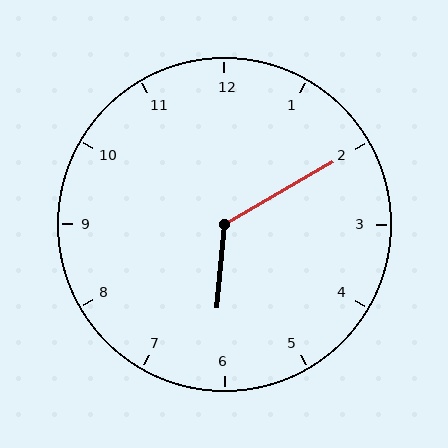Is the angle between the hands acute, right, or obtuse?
It is obtuse.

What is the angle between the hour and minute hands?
Approximately 125 degrees.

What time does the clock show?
6:10.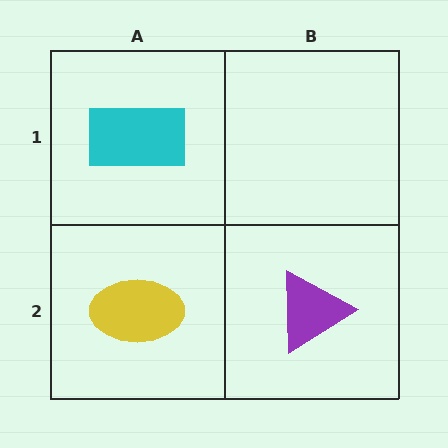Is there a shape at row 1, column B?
No, that cell is empty.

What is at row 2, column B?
A purple triangle.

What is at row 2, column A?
A yellow ellipse.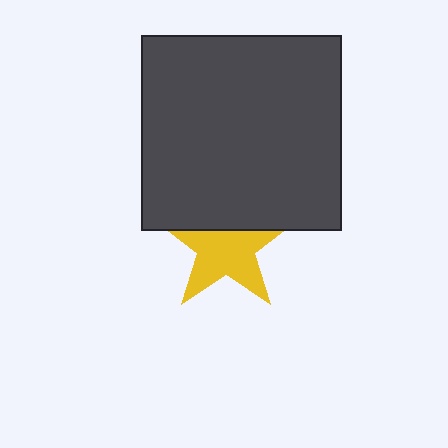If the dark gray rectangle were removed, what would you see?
You would see the complete yellow star.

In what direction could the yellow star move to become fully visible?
The yellow star could move down. That would shift it out from behind the dark gray rectangle entirely.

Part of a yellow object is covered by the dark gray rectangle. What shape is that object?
It is a star.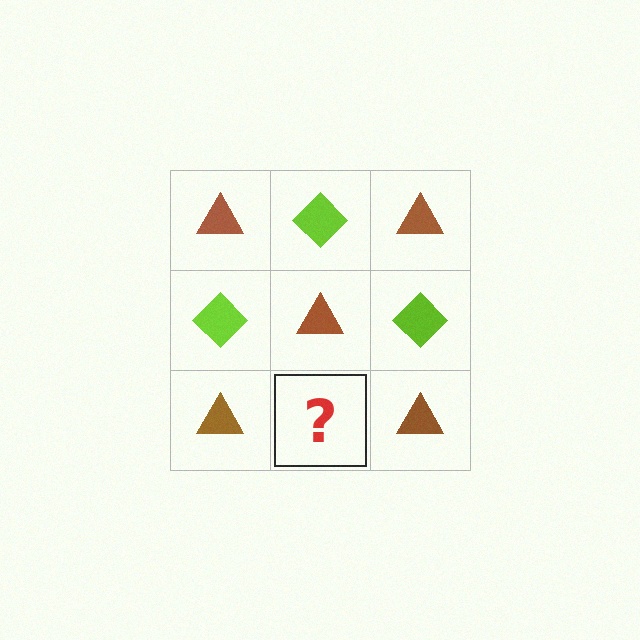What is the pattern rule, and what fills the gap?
The rule is that it alternates brown triangle and lime diamond in a checkerboard pattern. The gap should be filled with a lime diamond.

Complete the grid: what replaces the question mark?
The question mark should be replaced with a lime diamond.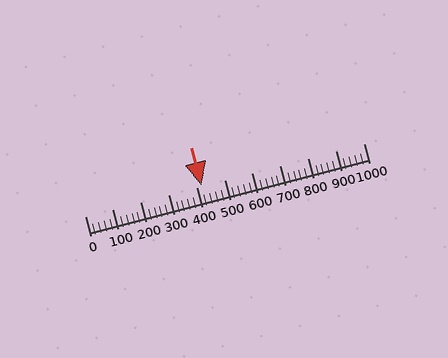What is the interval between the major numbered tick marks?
The major tick marks are spaced 100 units apart.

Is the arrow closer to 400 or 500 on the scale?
The arrow is closer to 400.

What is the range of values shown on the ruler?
The ruler shows values from 0 to 1000.